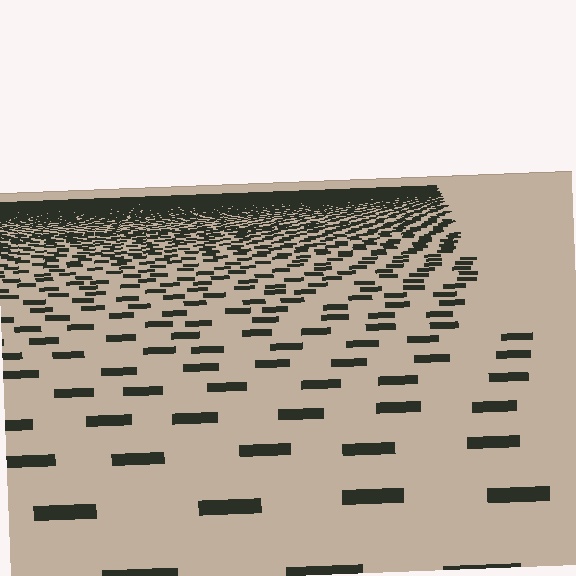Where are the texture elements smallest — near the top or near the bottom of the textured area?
Near the top.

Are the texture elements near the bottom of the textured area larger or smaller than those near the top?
Larger. Near the bottom, elements are closer to the viewer and appear at a bigger on-screen size.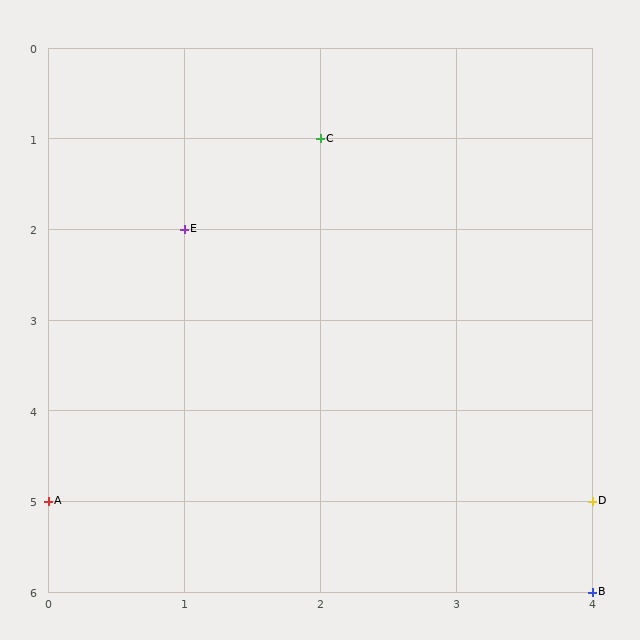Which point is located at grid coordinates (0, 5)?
Point A is at (0, 5).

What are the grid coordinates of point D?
Point D is at grid coordinates (4, 5).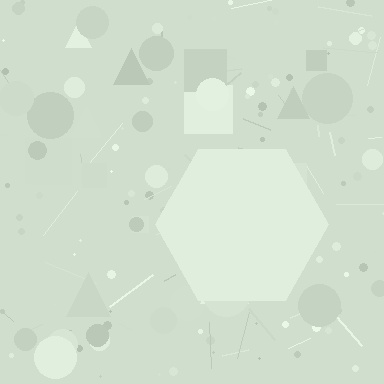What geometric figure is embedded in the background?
A hexagon is embedded in the background.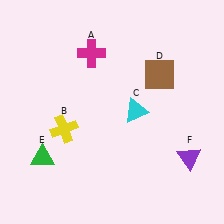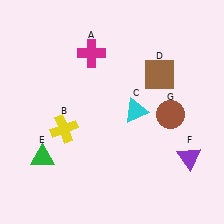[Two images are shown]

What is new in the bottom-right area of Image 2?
A brown circle (G) was added in the bottom-right area of Image 2.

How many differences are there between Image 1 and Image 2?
There is 1 difference between the two images.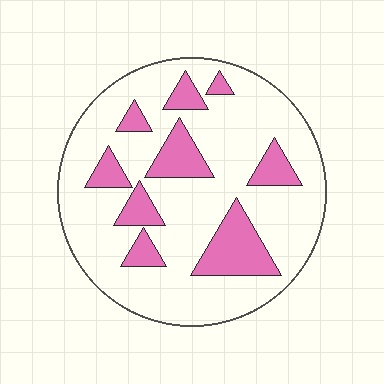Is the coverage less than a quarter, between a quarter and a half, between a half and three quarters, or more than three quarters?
Less than a quarter.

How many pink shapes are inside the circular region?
9.